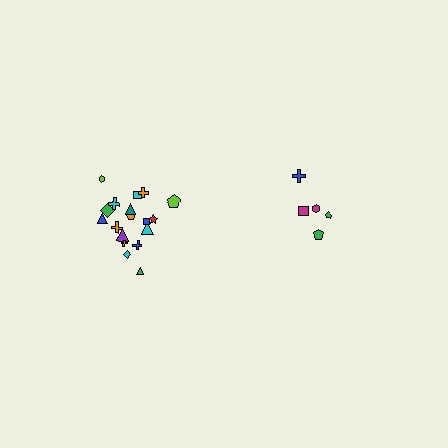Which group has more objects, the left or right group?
The left group.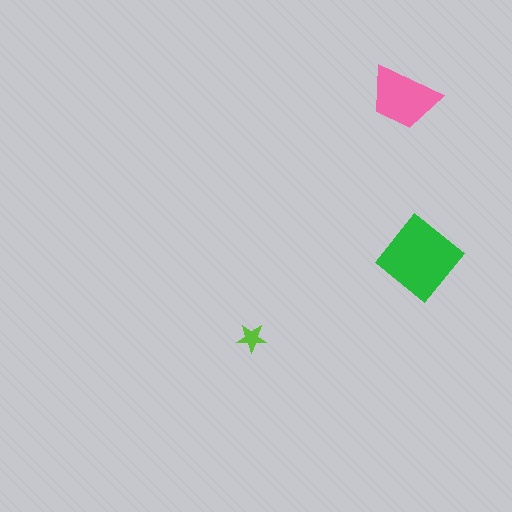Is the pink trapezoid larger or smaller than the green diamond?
Smaller.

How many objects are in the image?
There are 3 objects in the image.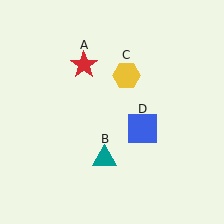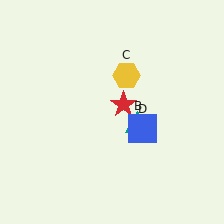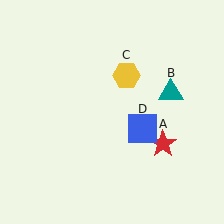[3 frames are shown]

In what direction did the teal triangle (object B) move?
The teal triangle (object B) moved up and to the right.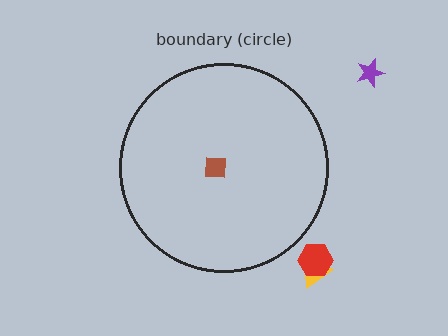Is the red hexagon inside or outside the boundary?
Outside.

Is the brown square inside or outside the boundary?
Inside.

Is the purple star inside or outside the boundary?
Outside.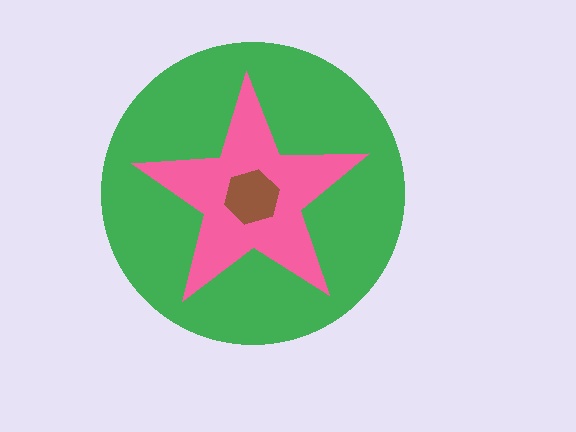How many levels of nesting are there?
3.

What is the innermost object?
The brown hexagon.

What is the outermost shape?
The green circle.